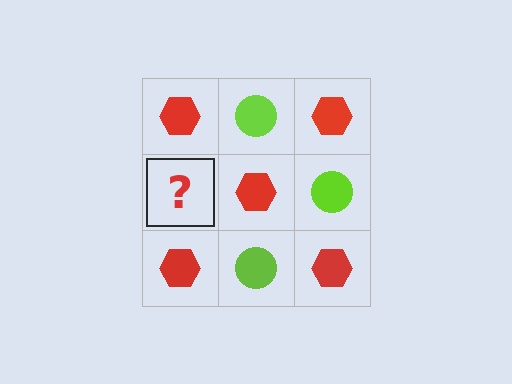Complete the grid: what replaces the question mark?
The question mark should be replaced with a lime circle.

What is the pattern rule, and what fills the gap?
The rule is that it alternates red hexagon and lime circle in a checkerboard pattern. The gap should be filled with a lime circle.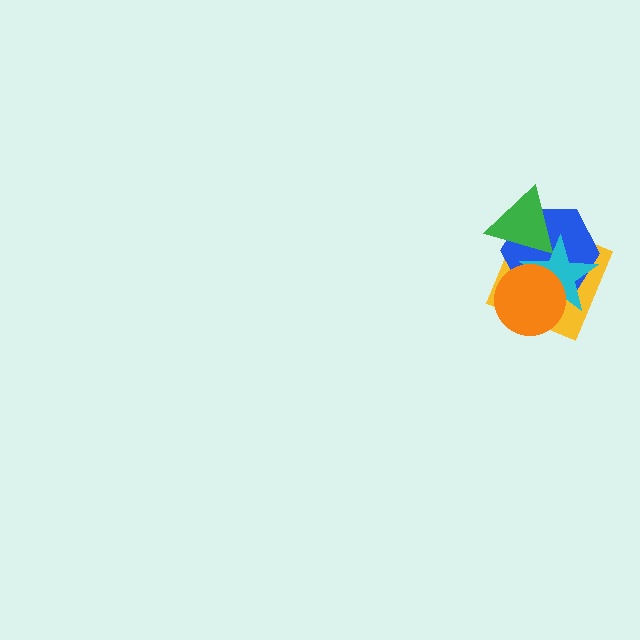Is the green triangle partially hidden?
Yes, it is partially covered by another shape.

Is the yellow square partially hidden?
Yes, it is partially covered by another shape.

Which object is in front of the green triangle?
The cyan star is in front of the green triangle.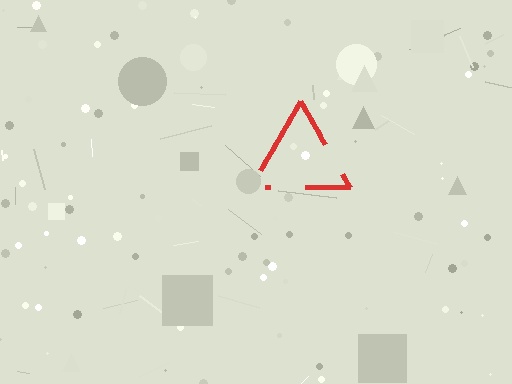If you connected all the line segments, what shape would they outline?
They would outline a triangle.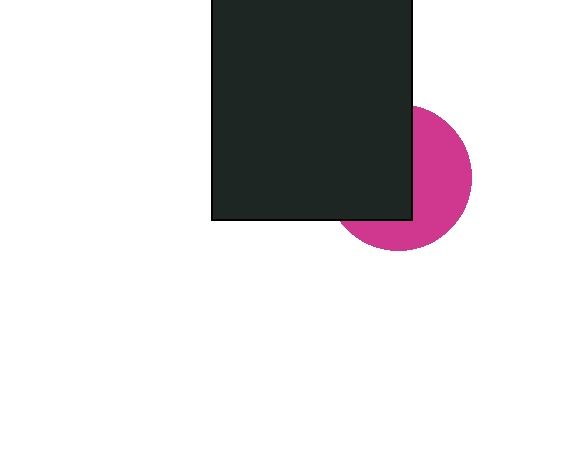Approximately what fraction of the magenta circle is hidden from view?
Roughly 53% of the magenta circle is hidden behind the black rectangle.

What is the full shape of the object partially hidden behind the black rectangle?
The partially hidden object is a magenta circle.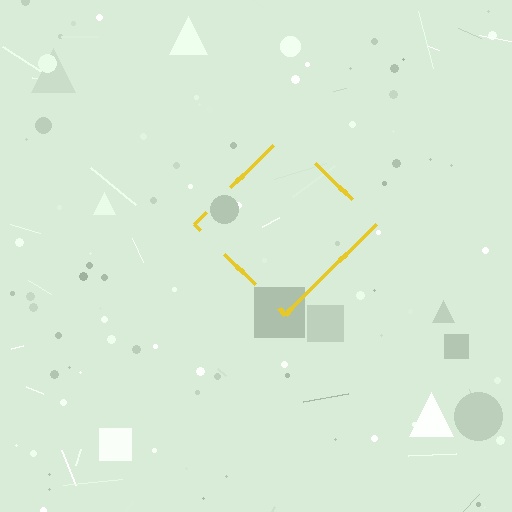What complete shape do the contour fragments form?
The contour fragments form a diamond.